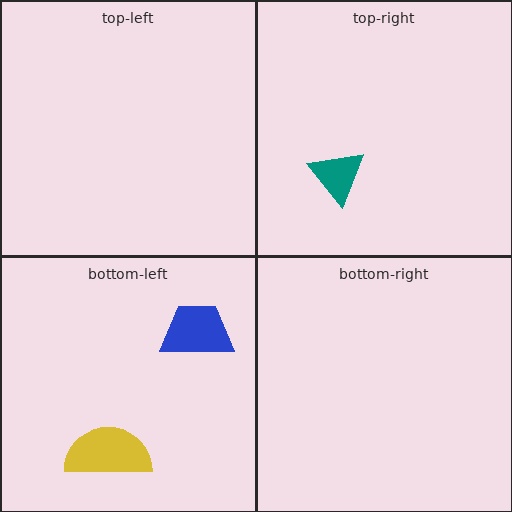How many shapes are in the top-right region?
1.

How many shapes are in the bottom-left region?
2.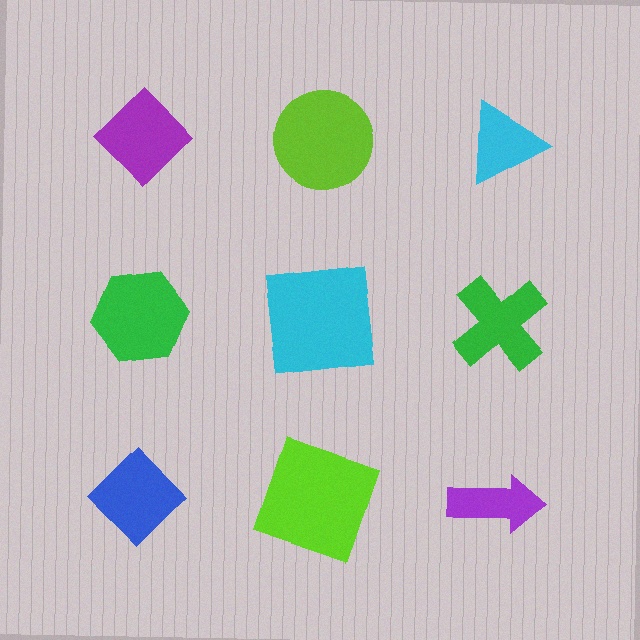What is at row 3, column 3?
A purple arrow.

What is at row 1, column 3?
A cyan triangle.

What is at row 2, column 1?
A green hexagon.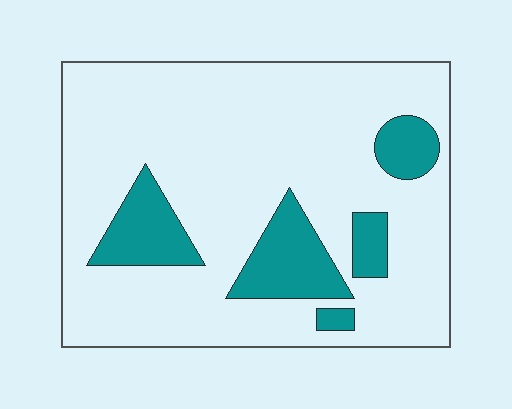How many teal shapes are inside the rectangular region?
5.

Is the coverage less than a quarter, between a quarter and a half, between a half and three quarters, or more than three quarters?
Less than a quarter.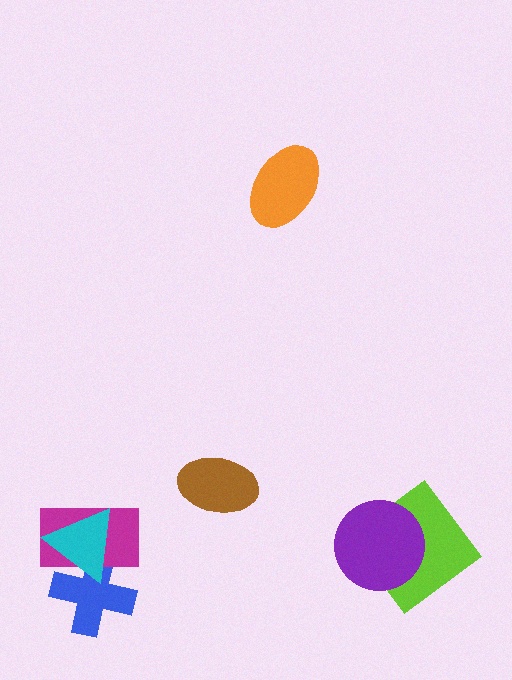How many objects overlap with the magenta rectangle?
2 objects overlap with the magenta rectangle.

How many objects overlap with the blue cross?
2 objects overlap with the blue cross.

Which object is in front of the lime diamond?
The purple circle is in front of the lime diamond.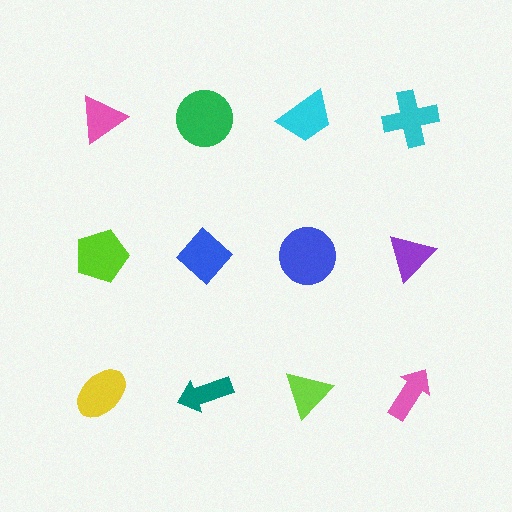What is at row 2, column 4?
A purple triangle.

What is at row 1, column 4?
A cyan cross.